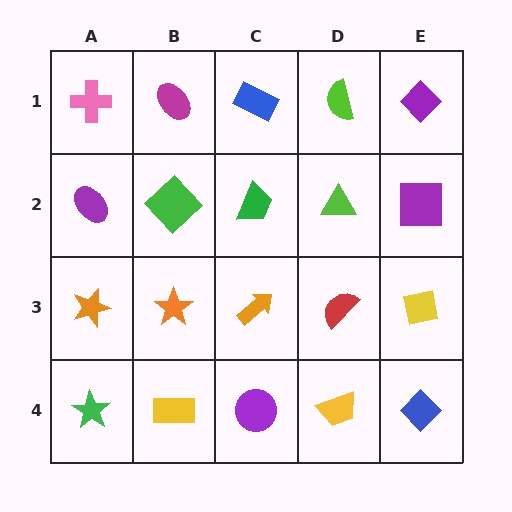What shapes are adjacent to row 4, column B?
An orange star (row 3, column B), a green star (row 4, column A), a purple circle (row 4, column C).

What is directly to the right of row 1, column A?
A magenta ellipse.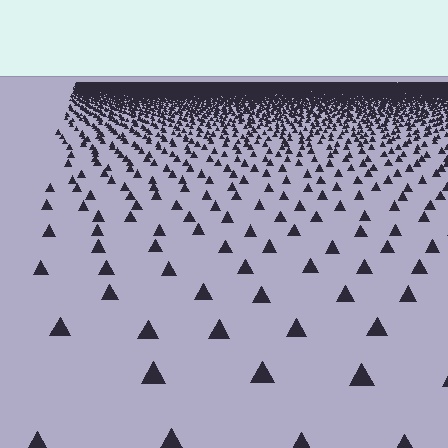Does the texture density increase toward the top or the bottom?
Density increases toward the top.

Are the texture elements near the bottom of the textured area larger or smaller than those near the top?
Larger. Near the bottom, elements are closer to the viewer and appear at a bigger on-screen size.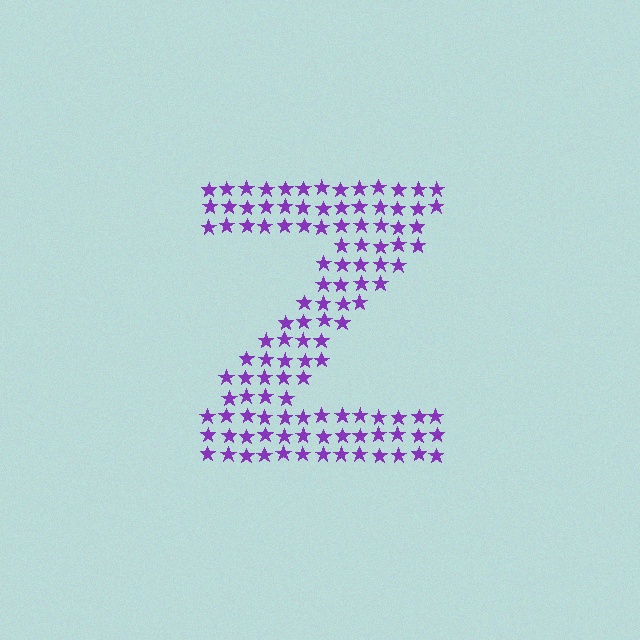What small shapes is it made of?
It is made of small stars.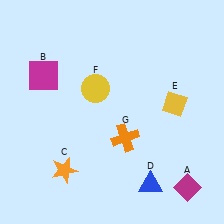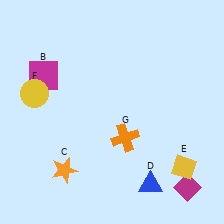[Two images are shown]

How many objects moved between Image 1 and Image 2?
2 objects moved between the two images.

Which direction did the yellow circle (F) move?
The yellow circle (F) moved left.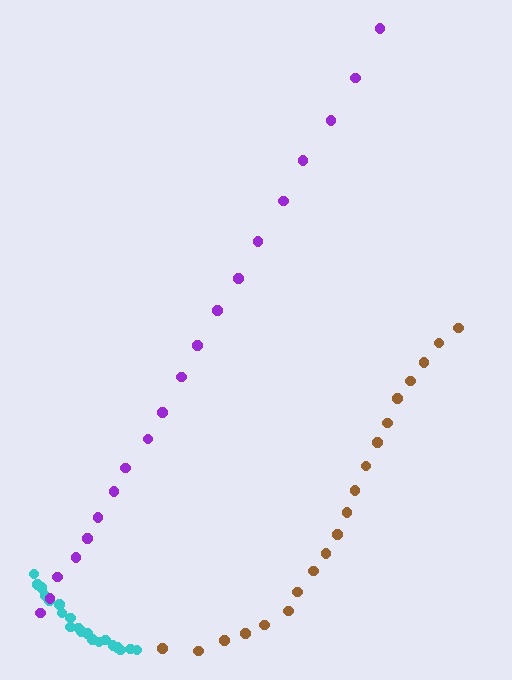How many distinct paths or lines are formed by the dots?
There are 3 distinct paths.